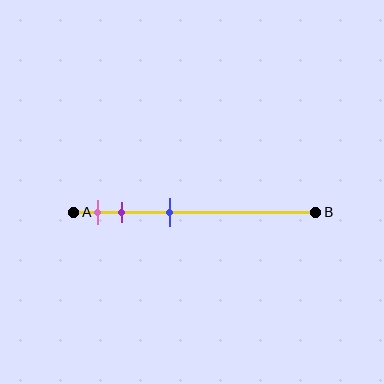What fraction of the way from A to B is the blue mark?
The blue mark is approximately 40% (0.4) of the way from A to B.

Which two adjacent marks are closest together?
The pink and purple marks are the closest adjacent pair.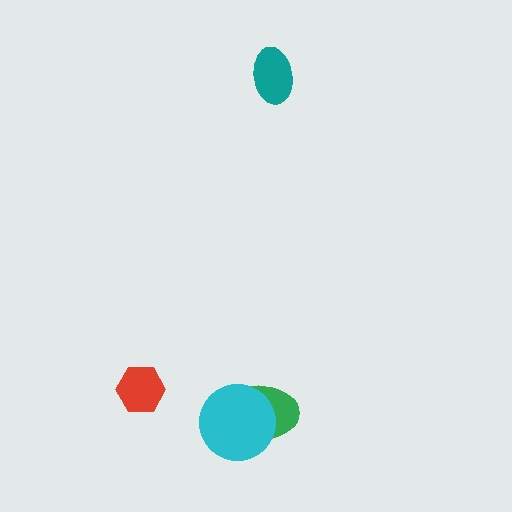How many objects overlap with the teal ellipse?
0 objects overlap with the teal ellipse.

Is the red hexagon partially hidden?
No, no other shape covers it.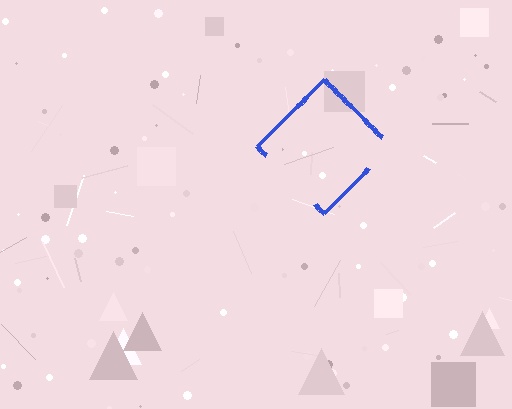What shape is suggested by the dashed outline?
The dashed outline suggests a diamond.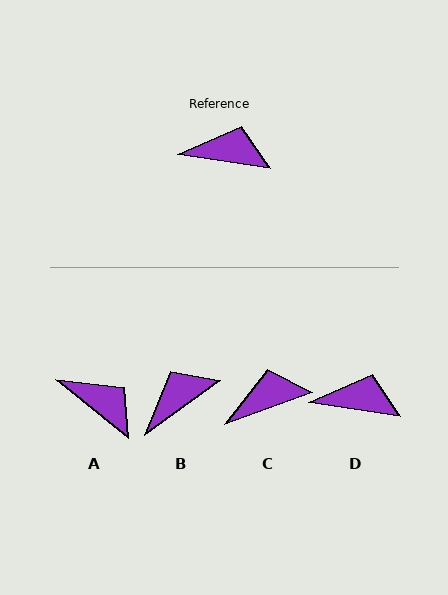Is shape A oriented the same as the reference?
No, it is off by about 30 degrees.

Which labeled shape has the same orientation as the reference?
D.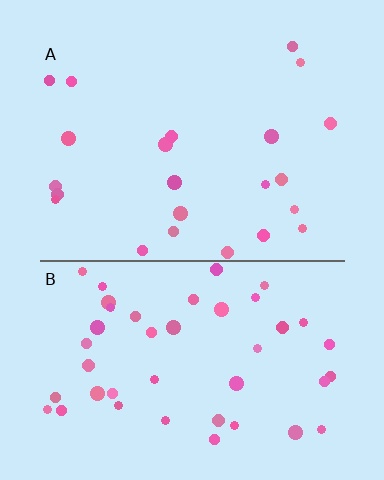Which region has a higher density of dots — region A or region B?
B (the bottom).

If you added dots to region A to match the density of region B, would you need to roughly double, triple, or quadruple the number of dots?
Approximately double.